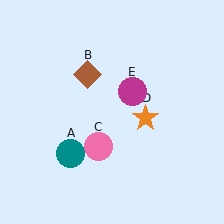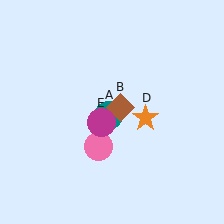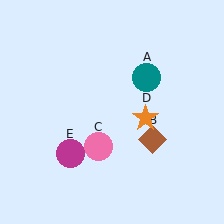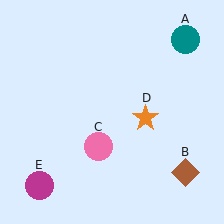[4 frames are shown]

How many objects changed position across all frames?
3 objects changed position: teal circle (object A), brown diamond (object B), magenta circle (object E).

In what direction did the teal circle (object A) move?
The teal circle (object A) moved up and to the right.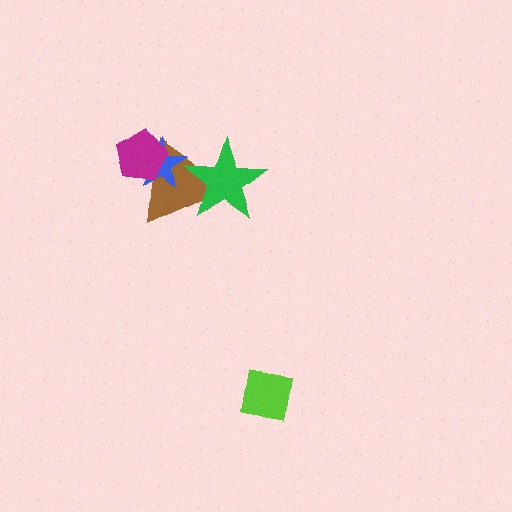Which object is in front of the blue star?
The magenta pentagon is in front of the blue star.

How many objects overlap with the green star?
1 object overlaps with the green star.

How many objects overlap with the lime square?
0 objects overlap with the lime square.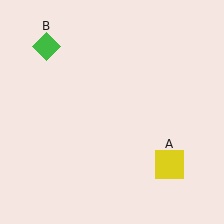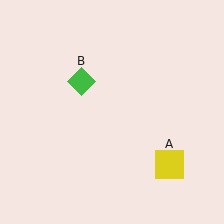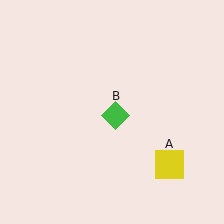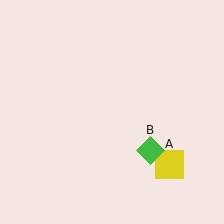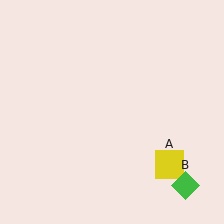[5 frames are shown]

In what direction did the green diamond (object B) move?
The green diamond (object B) moved down and to the right.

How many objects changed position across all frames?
1 object changed position: green diamond (object B).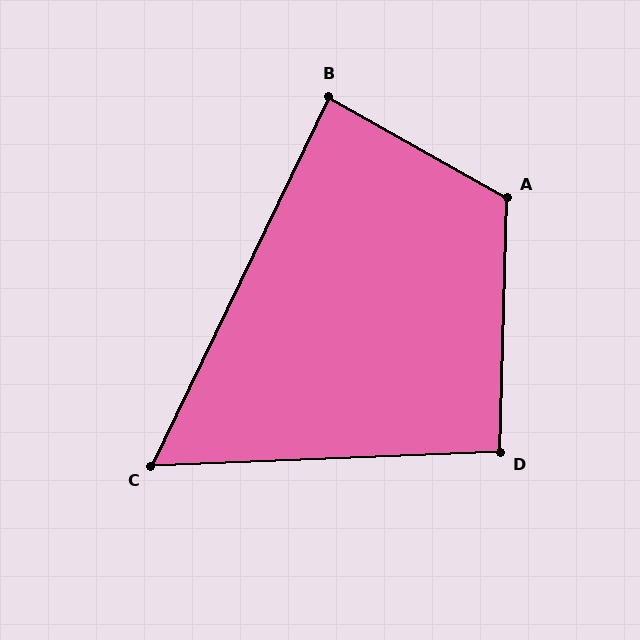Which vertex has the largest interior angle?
A, at approximately 118 degrees.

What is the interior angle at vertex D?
Approximately 94 degrees (approximately right).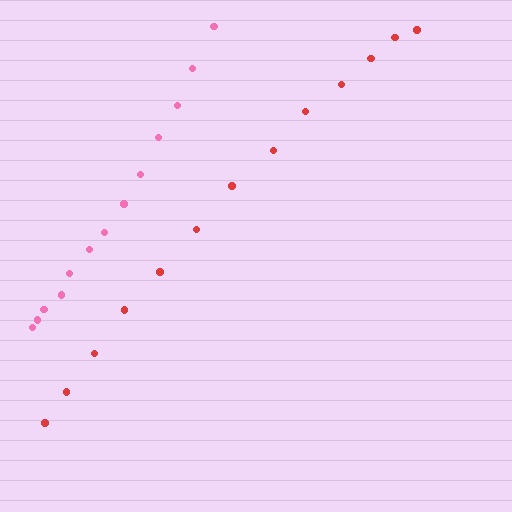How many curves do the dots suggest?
There are 2 distinct paths.